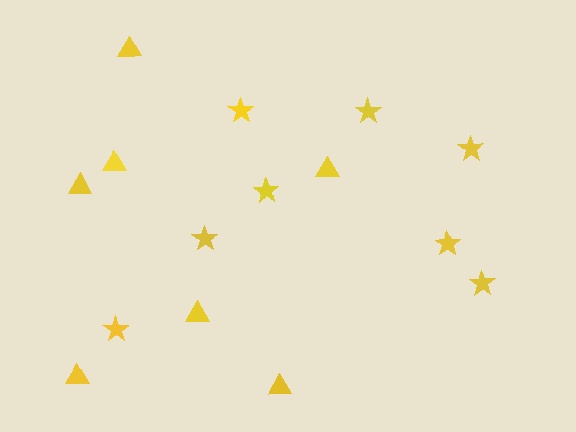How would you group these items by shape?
There are 2 groups: one group of triangles (7) and one group of stars (8).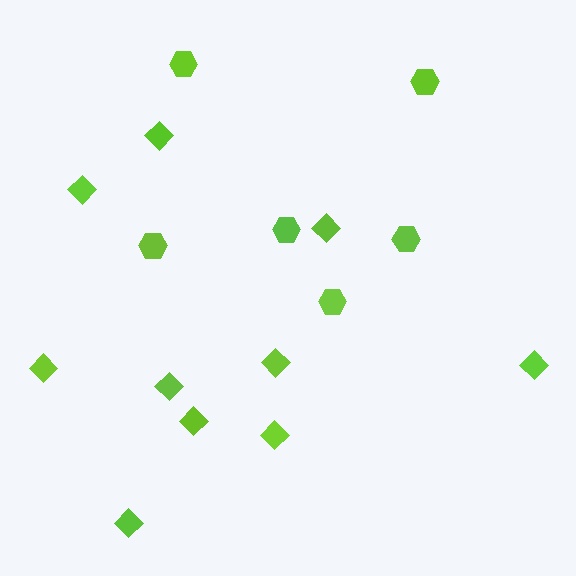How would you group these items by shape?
There are 2 groups: one group of hexagons (6) and one group of diamonds (10).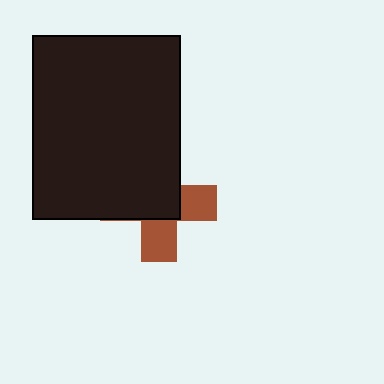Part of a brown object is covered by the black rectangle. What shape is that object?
It is a cross.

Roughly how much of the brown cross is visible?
A small part of it is visible (roughly 40%).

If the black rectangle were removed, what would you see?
You would see the complete brown cross.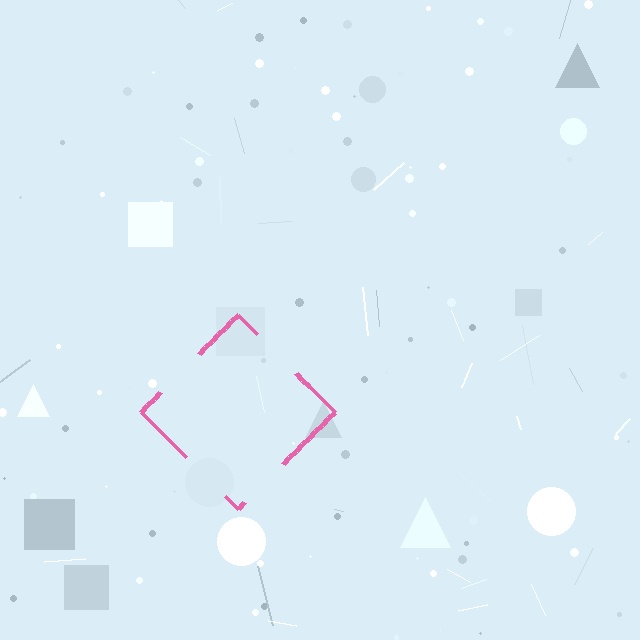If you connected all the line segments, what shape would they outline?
They would outline a diamond.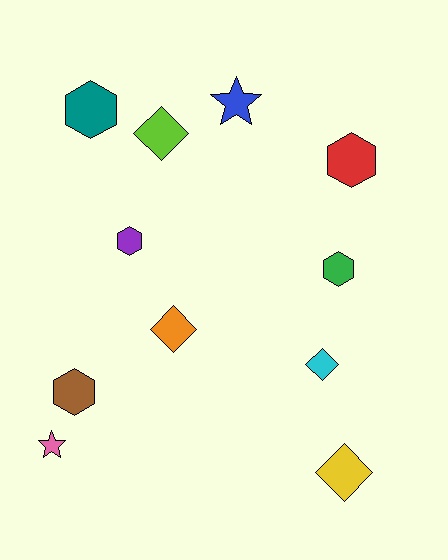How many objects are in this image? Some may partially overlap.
There are 11 objects.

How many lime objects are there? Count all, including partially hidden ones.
There is 1 lime object.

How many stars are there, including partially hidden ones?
There are 2 stars.